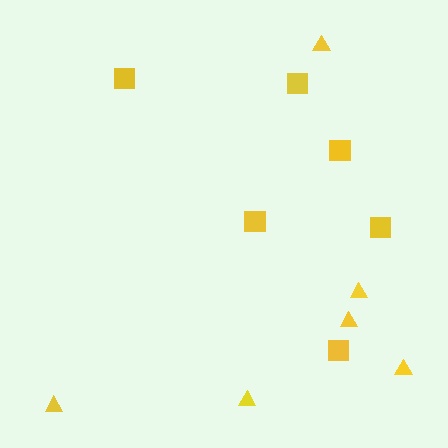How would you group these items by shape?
There are 2 groups: one group of squares (6) and one group of triangles (6).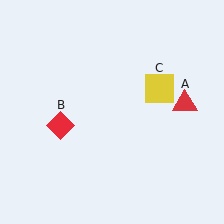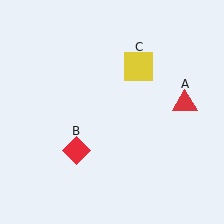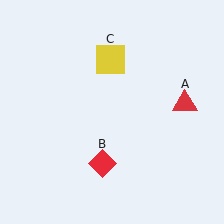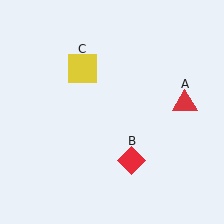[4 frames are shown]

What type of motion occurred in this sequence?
The red diamond (object B), yellow square (object C) rotated counterclockwise around the center of the scene.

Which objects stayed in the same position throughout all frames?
Red triangle (object A) remained stationary.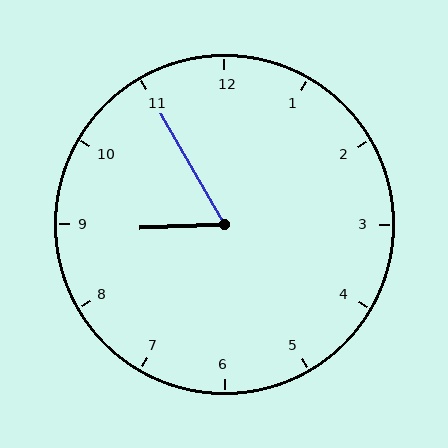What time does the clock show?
8:55.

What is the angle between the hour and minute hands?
Approximately 62 degrees.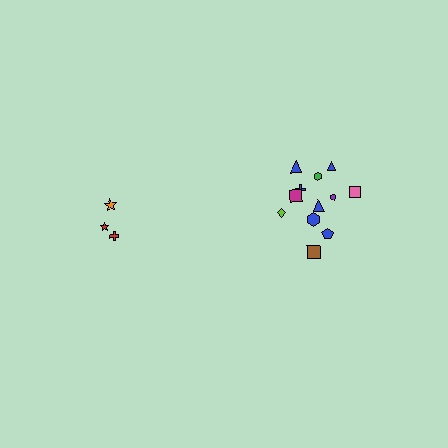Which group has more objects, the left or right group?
The right group.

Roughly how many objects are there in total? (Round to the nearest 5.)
Roughly 15 objects in total.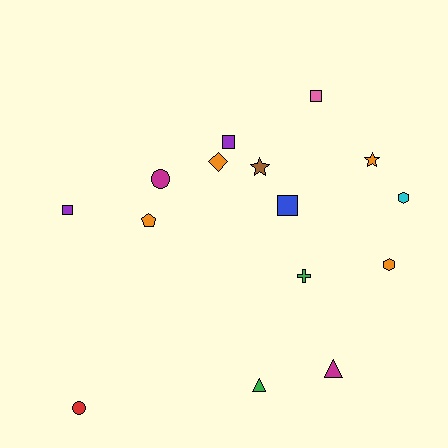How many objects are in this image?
There are 15 objects.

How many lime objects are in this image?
There are no lime objects.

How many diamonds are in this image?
There is 1 diamond.